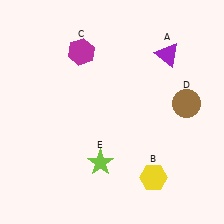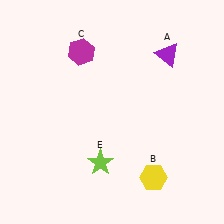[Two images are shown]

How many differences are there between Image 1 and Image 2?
There is 1 difference between the two images.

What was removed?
The brown circle (D) was removed in Image 2.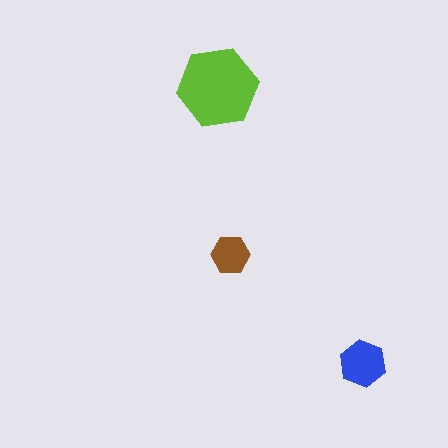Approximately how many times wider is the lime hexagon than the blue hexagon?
About 1.5 times wider.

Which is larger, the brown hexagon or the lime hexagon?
The lime one.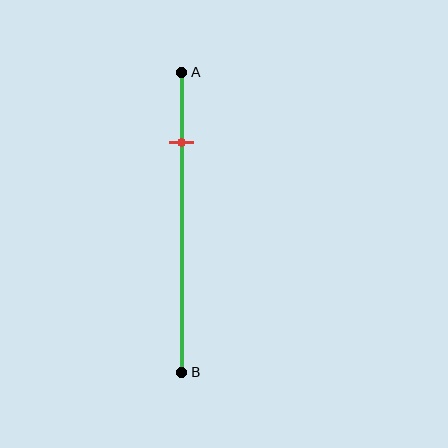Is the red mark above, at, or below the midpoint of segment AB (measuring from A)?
The red mark is above the midpoint of segment AB.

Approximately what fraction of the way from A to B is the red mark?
The red mark is approximately 25% of the way from A to B.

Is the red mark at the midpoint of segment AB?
No, the mark is at about 25% from A, not at the 50% midpoint.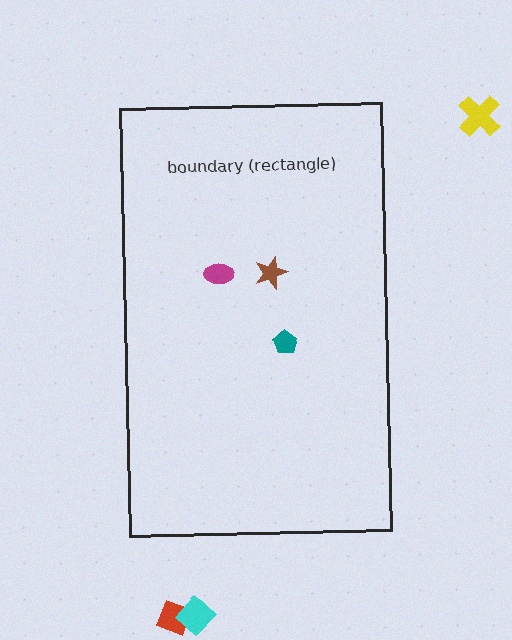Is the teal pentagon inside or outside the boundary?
Inside.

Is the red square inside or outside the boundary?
Outside.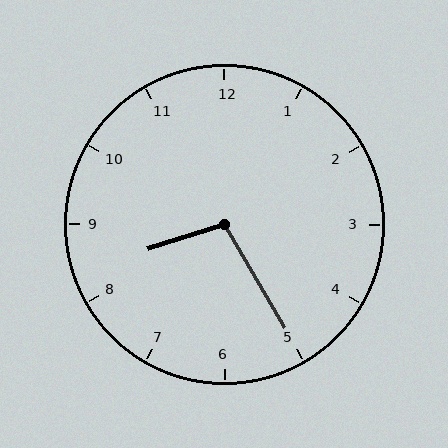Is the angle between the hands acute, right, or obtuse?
It is obtuse.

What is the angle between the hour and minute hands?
Approximately 102 degrees.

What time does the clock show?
8:25.